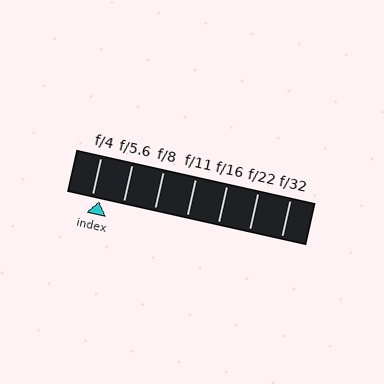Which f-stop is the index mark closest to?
The index mark is closest to f/4.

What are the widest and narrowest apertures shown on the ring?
The widest aperture shown is f/4 and the narrowest is f/32.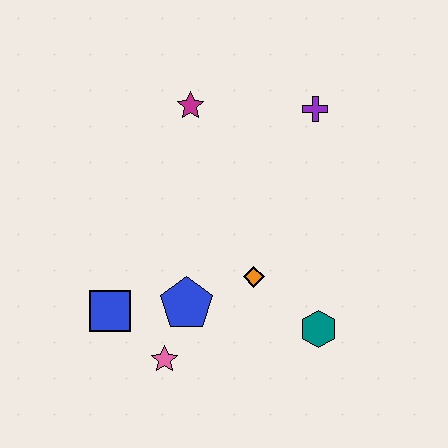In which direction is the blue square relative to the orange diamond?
The blue square is to the left of the orange diamond.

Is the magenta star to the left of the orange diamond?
Yes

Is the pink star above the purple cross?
No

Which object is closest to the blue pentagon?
The pink star is closest to the blue pentagon.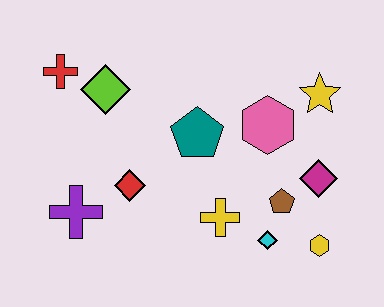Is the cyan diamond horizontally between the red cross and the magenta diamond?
Yes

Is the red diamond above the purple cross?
Yes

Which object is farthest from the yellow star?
The purple cross is farthest from the yellow star.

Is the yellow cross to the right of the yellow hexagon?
No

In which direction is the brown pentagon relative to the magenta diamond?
The brown pentagon is to the left of the magenta diamond.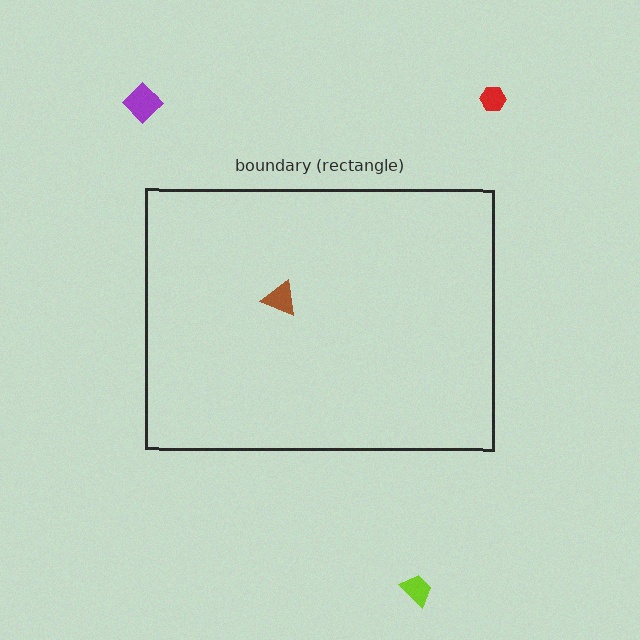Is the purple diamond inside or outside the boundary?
Outside.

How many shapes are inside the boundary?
1 inside, 3 outside.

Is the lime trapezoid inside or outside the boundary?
Outside.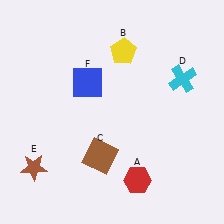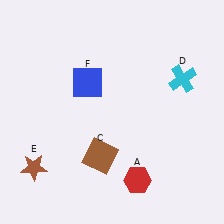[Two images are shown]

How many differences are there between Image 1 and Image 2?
There is 1 difference between the two images.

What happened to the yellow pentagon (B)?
The yellow pentagon (B) was removed in Image 2. It was in the top-right area of Image 1.